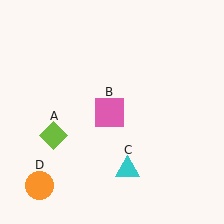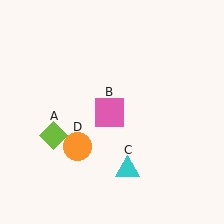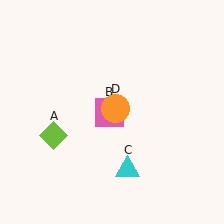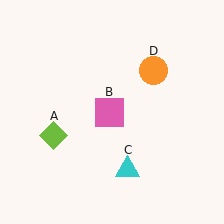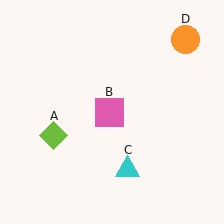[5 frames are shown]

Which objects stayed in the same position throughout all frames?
Lime diamond (object A) and pink square (object B) and cyan triangle (object C) remained stationary.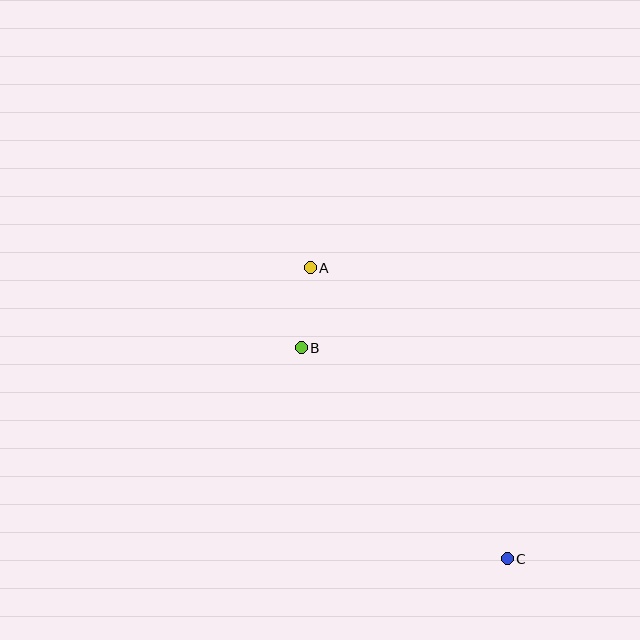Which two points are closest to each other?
Points A and B are closest to each other.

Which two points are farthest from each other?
Points A and C are farthest from each other.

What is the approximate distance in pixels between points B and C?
The distance between B and C is approximately 295 pixels.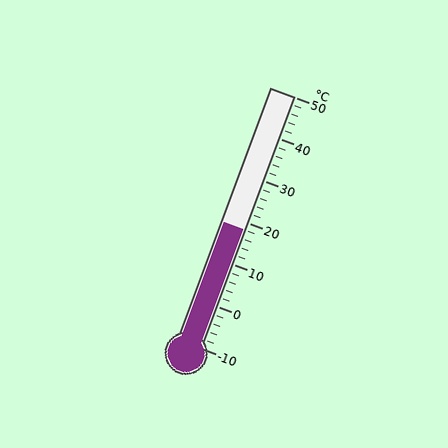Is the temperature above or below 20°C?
The temperature is below 20°C.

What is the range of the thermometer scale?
The thermometer scale ranges from -10°C to 50°C.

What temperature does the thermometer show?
The thermometer shows approximately 18°C.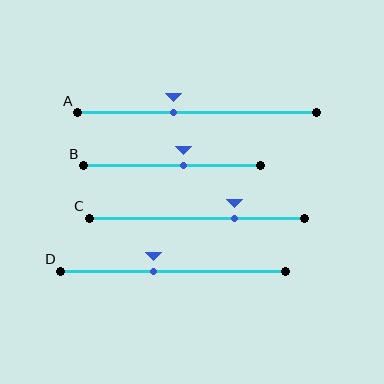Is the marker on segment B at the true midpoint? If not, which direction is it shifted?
No, the marker on segment B is shifted to the right by about 7% of the segment length.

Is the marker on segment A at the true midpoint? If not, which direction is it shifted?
No, the marker on segment A is shifted to the left by about 10% of the segment length.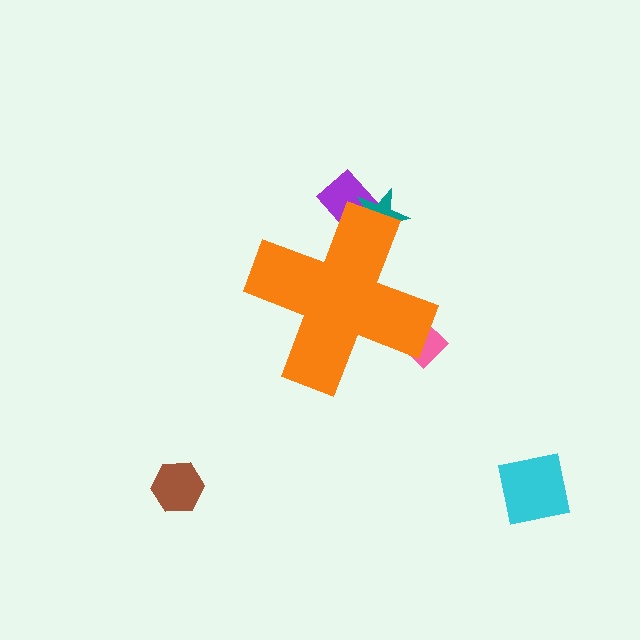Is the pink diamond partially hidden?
Yes, the pink diamond is partially hidden behind the orange cross.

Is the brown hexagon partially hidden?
No, the brown hexagon is fully visible.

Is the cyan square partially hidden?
No, the cyan square is fully visible.